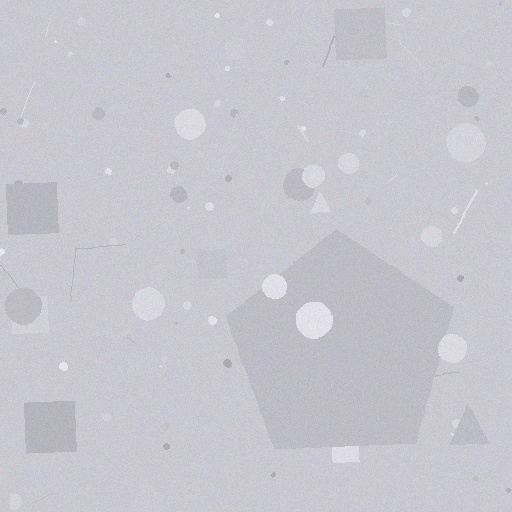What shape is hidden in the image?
A pentagon is hidden in the image.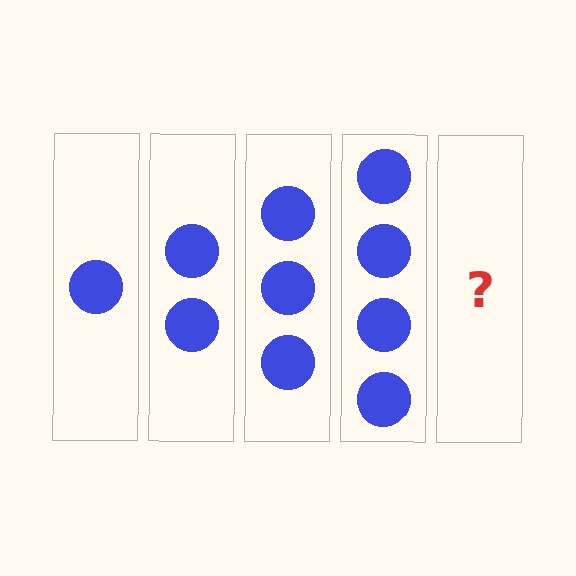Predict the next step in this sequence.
The next step is 5 circles.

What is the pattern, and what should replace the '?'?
The pattern is that each step adds one more circle. The '?' should be 5 circles.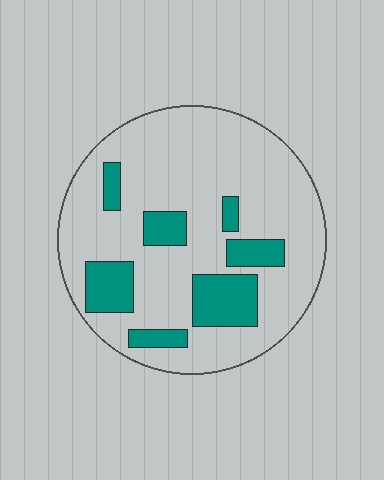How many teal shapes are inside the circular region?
7.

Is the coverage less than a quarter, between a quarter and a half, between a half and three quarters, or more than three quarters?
Less than a quarter.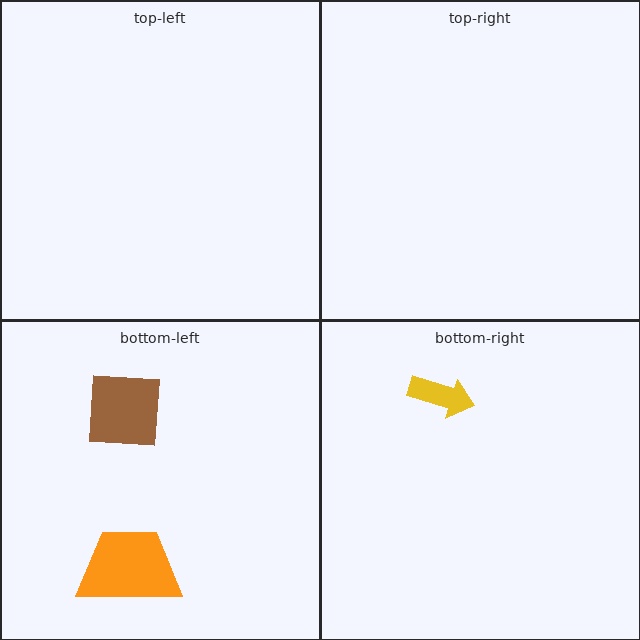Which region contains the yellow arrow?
The bottom-right region.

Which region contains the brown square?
The bottom-left region.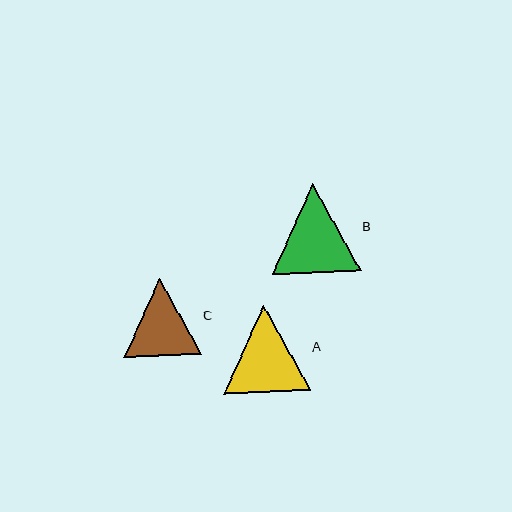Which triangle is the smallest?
Triangle C is the smallest with a size of approximately 77 pixels.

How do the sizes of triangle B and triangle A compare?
Triangle B and triangle A are approximately the same size.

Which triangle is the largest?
Triangle B is the largest with a size of approximately 89 pixels.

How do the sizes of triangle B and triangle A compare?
Triangle B and triangle A are approximately the same size.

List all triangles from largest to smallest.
From largest to smallest: B, A, C.